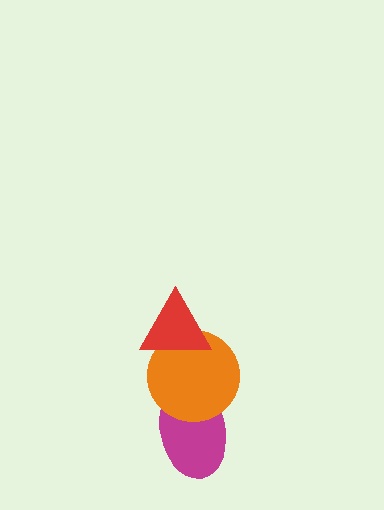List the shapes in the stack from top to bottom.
From top to bottom: the red triangle, the orange circle, the magenta ellipse.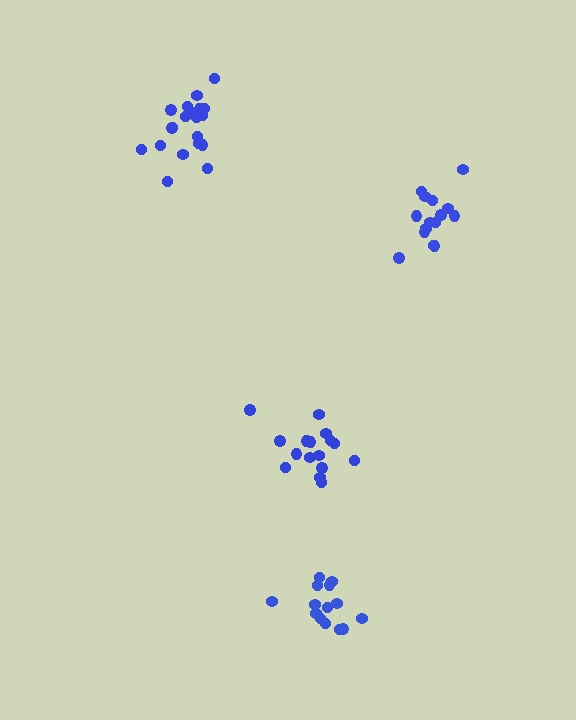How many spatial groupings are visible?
There are 4 spatial groupings.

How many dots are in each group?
Group 1: 20 dots, Group 2: 15 dots, Group 3: 14 dots, Group 4: 16 dots (65 total).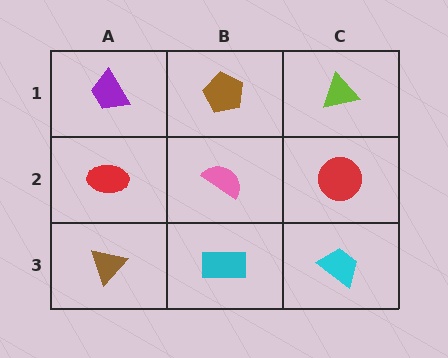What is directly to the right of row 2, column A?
A pink semicircle.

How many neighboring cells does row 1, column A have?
2.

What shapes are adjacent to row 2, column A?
A purple trapezoid (row 1, column A), a brown triangle (row 3, column A), a pink semicircle (row 2, column B).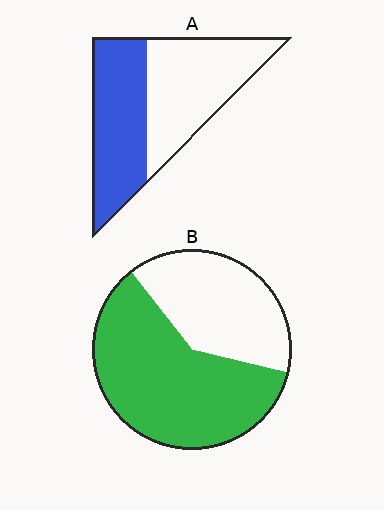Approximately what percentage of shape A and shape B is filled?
A is approximately 45% and B is approximately 60%.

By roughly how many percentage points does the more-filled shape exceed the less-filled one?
By roughly 15 percentage points (B over A).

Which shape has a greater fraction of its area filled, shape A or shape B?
Shape B.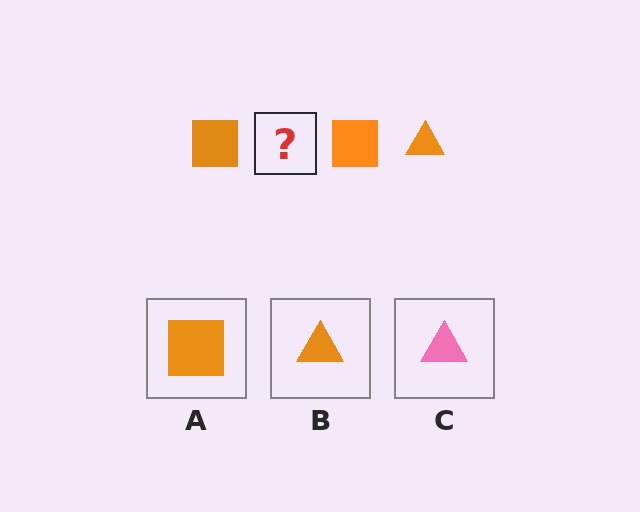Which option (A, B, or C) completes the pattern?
B.